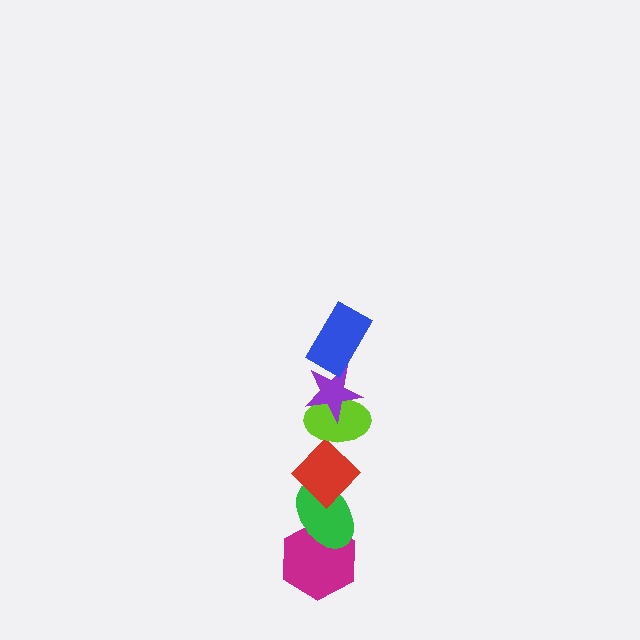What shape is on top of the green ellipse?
The red diamond is on top of the green ellipse.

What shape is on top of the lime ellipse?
The purple star is on top of the lime ellipse.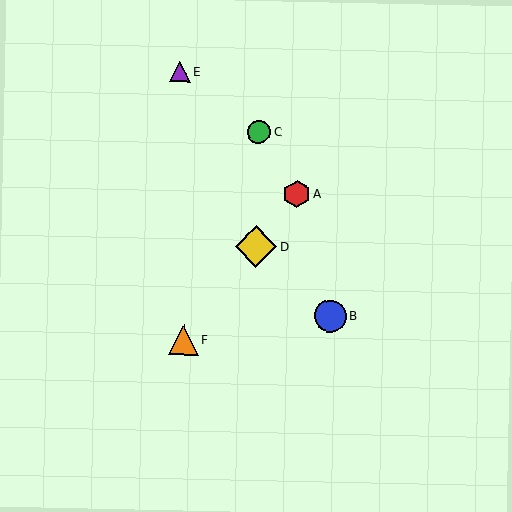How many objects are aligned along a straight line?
3 objects (A, D, F) are aligned along a straight line.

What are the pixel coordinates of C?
Object C is at (259, 132).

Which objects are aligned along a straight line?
Objects A, D, F are aligned along a straight line.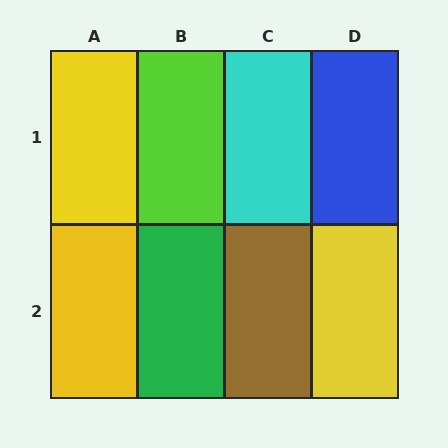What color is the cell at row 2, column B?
Green.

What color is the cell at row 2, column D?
Yellow.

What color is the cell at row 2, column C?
Brown.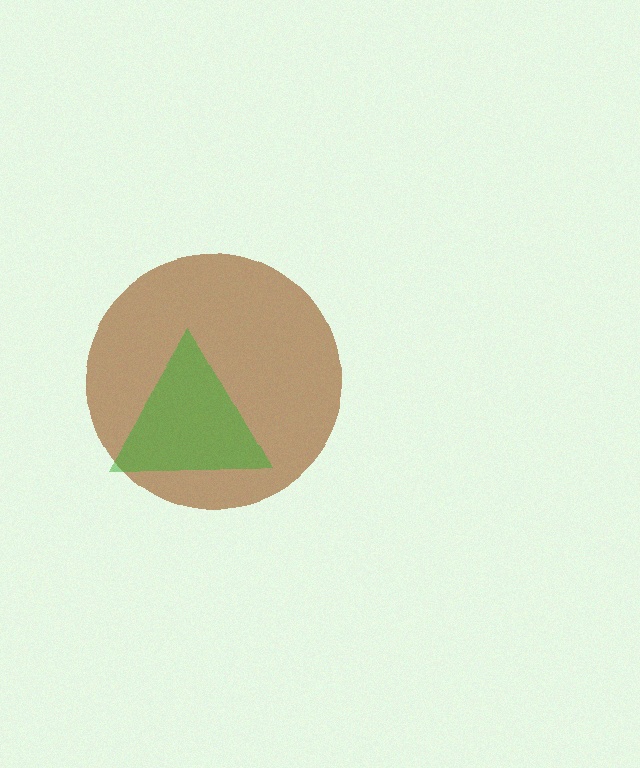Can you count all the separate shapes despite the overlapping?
Yes, there are 2 separate shapes.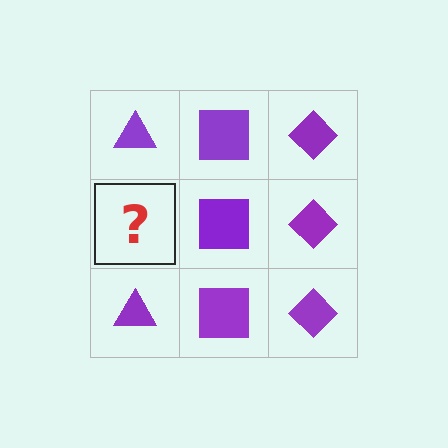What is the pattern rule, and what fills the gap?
The rule is that each column has a consistent shape. The gap should be filled with a purple triangle.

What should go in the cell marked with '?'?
The missing cell should contain a purple triangle.